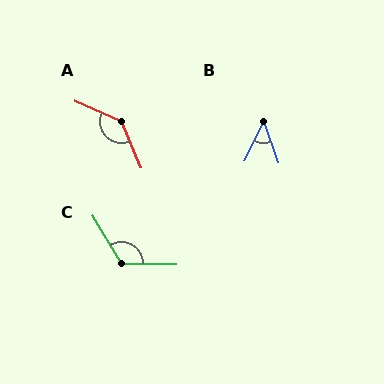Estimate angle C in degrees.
Approximately 122 degrees.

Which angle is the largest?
A, at approximately 136 degrees.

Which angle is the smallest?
B, at approximately 46 degrees.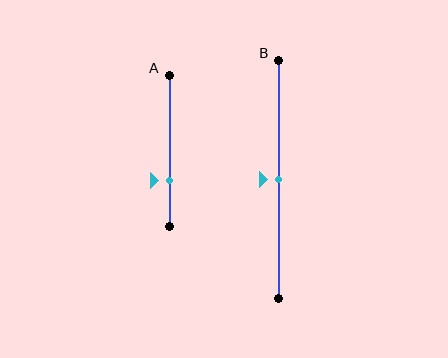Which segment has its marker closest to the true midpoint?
Segment B has its marker closest to the true midpoint.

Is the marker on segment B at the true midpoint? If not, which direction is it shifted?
Yes, the marker on segment B is at the true midpoint.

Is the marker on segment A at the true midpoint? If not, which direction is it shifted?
No, the marker on segment A is shifted downward by about 19% of the segment length.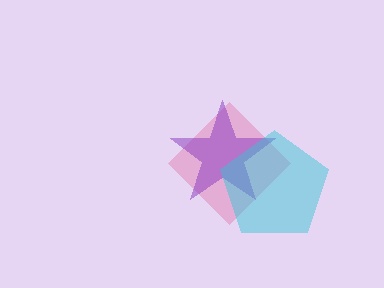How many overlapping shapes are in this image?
There are 3 overlapping shapes in the image.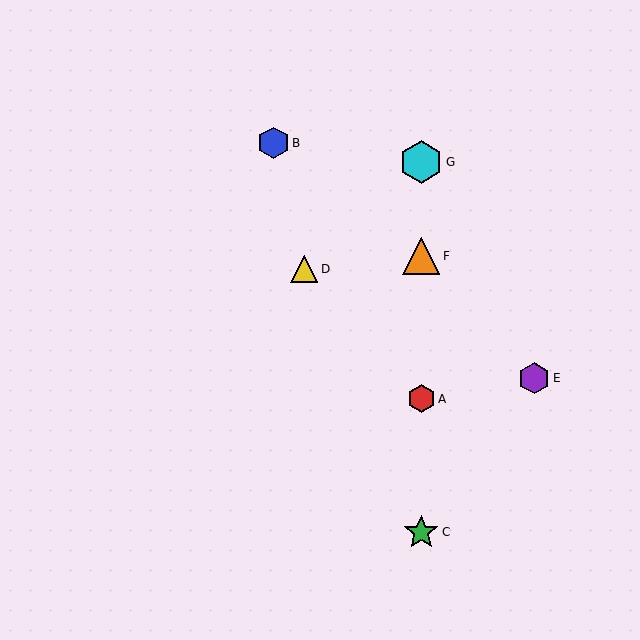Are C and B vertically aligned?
No, C is at x≈421 and B is at x≈274.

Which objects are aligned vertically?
Objects A, C, F, G are aligned vertically.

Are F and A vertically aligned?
Yes, both are at x≈421.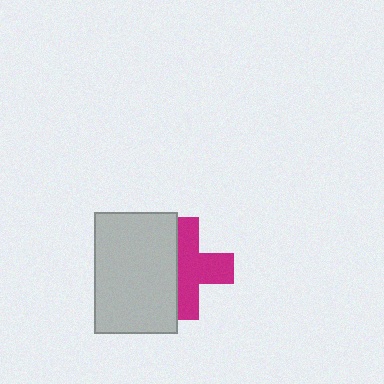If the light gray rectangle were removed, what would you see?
You would see the complete magenta cross.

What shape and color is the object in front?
The object in front is a light gray rectangle.